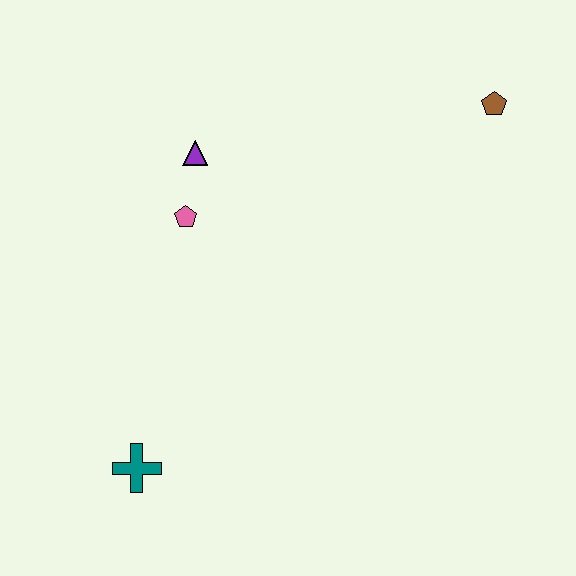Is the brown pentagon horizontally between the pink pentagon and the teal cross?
No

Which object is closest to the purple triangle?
The pink pentagon is closest to the purple triangle.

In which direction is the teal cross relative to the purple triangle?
The teal cross is below the purple triangle.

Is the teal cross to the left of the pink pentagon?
Yes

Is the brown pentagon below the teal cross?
No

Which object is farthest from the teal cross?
The brown pentagon is farthest from the teal cross.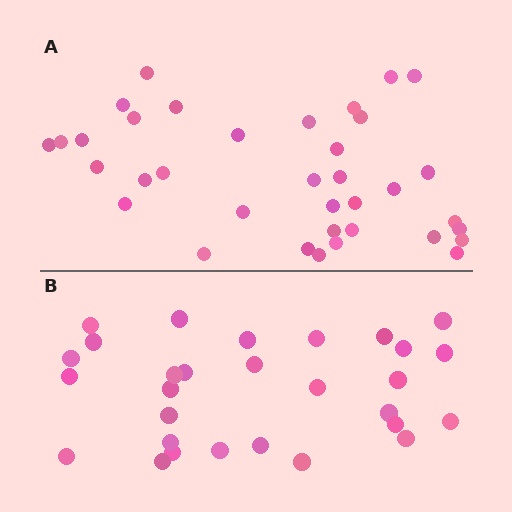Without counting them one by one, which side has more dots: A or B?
Region A (the top region) has more dots.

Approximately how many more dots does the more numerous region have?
Region A has roughly 8 or so more dots than region B.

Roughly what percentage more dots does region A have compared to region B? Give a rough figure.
About 25% more.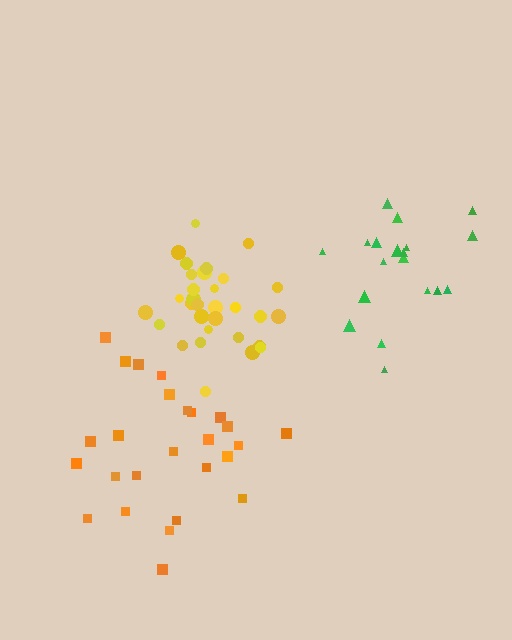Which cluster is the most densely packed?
Yellow.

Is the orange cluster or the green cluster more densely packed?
Orange.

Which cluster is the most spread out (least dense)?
Green.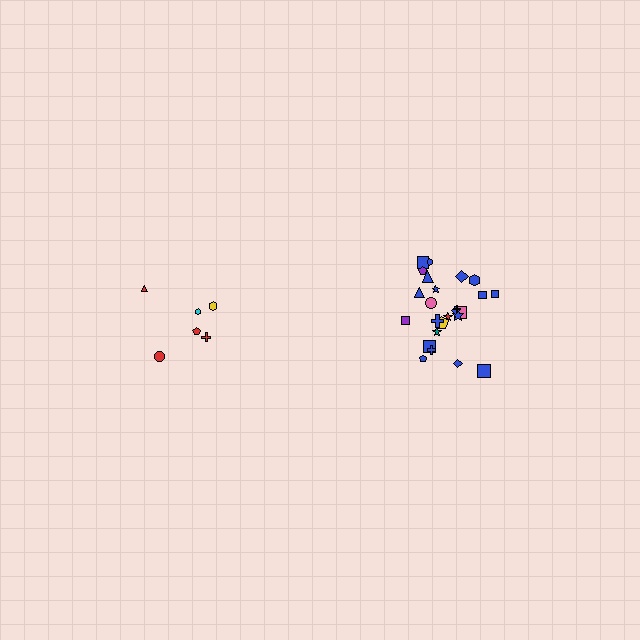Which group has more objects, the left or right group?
The right group.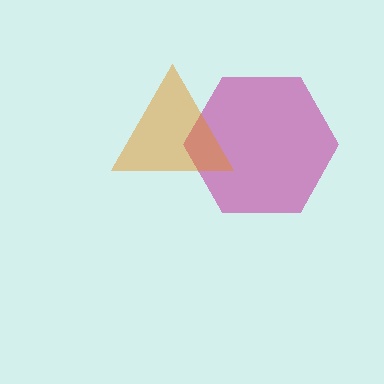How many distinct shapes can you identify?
There are 2 distinct shapes: a magenta hexagon, an orange triangle.